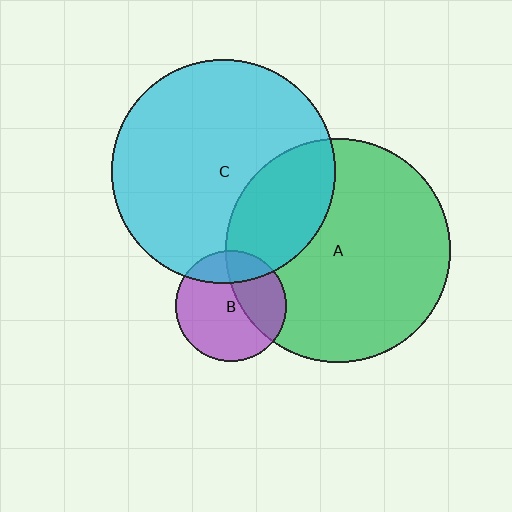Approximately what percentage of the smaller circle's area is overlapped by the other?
Approximately 35%.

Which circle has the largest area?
Circle A (green).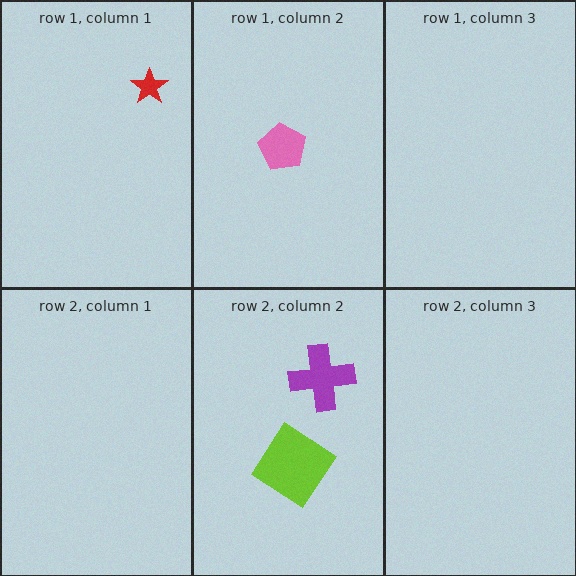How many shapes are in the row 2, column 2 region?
2.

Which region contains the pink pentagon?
The row 1, column 2 region.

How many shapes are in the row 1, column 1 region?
1.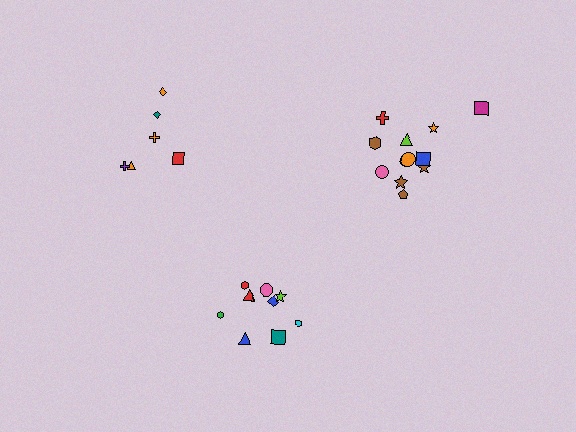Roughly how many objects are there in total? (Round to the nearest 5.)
Roughly 30 objects in total.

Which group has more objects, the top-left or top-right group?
The top-right group.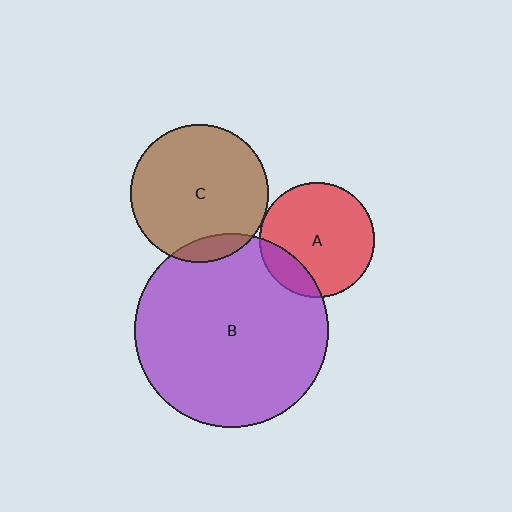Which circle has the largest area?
Circle B (purple).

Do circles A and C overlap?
Yes.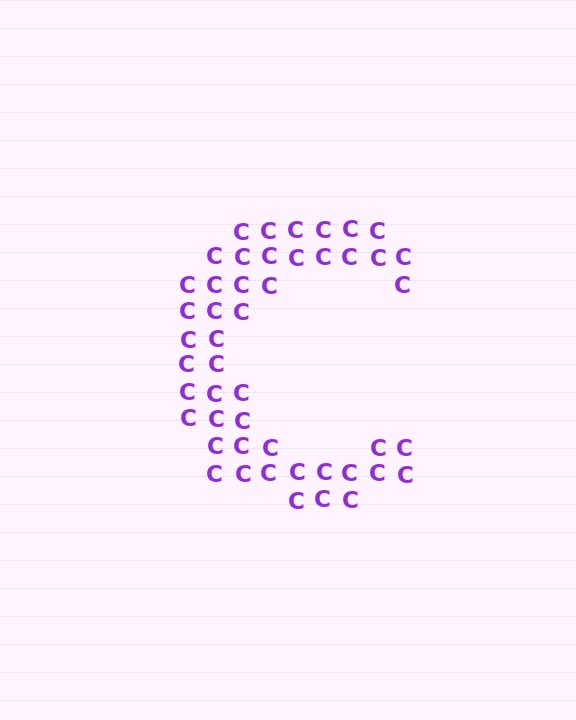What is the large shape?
The large shape is the letter C.